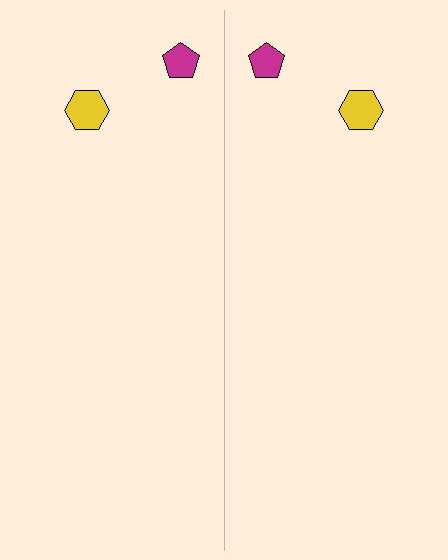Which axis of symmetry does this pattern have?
The pattern has a vertical axis of symmetry running through the center of the image.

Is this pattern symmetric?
Yes, this pattern has bilateral (reflection) symmetry.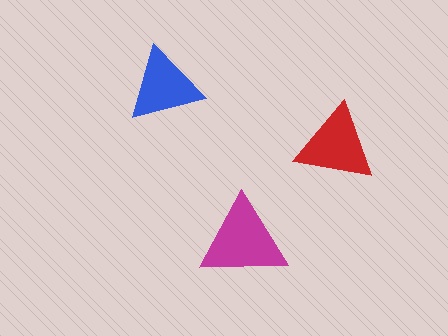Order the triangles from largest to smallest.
the magenta one, the red one, the blue one.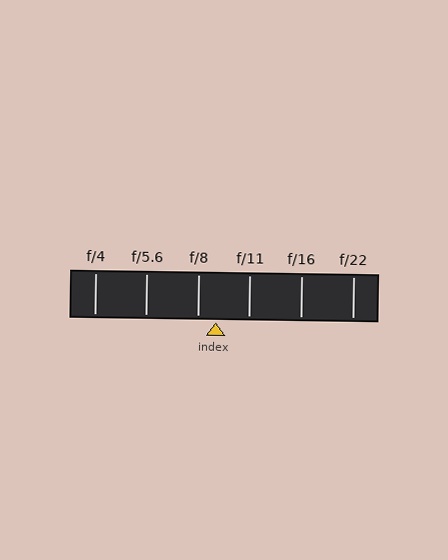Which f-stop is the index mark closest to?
The index mark is closest to f/8.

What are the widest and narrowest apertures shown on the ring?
The widest aperture shown is f/4 and the narrowest is f/22.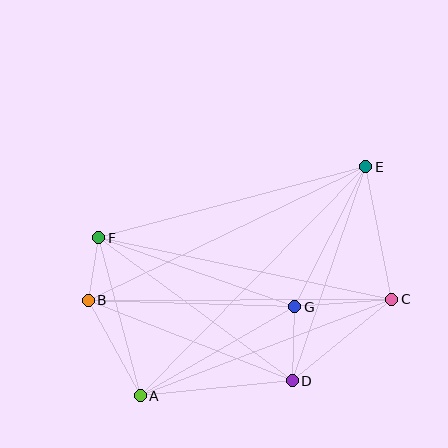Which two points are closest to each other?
Points B and F are closest to each other.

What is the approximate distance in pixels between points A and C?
The distance between A and C is approximately 270 pixels.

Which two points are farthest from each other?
Points A and E are farthest from each other.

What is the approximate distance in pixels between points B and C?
The distance between B and C is approximately 304 pixels.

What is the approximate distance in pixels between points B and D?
The distance between B and D is approximately 219 pixels.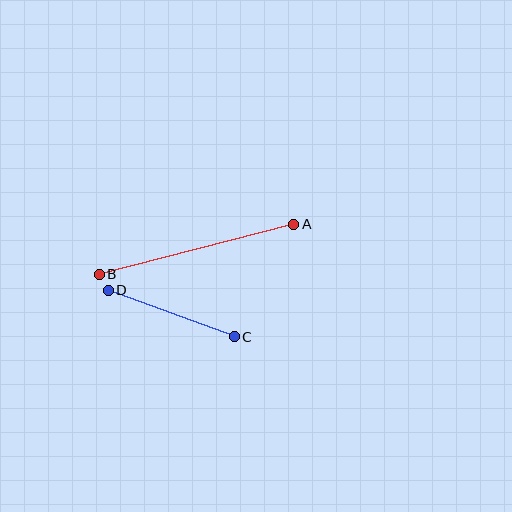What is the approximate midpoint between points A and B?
The midpoint is at approximately (196, 249) pixels.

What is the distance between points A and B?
The distance is approximately 201 pixels.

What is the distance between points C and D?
The distance is approximately 134 pixels.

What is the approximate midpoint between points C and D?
The midpoint is at approximately (171, 313) pixels.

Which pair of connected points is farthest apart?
Points A and B are farthest apart.